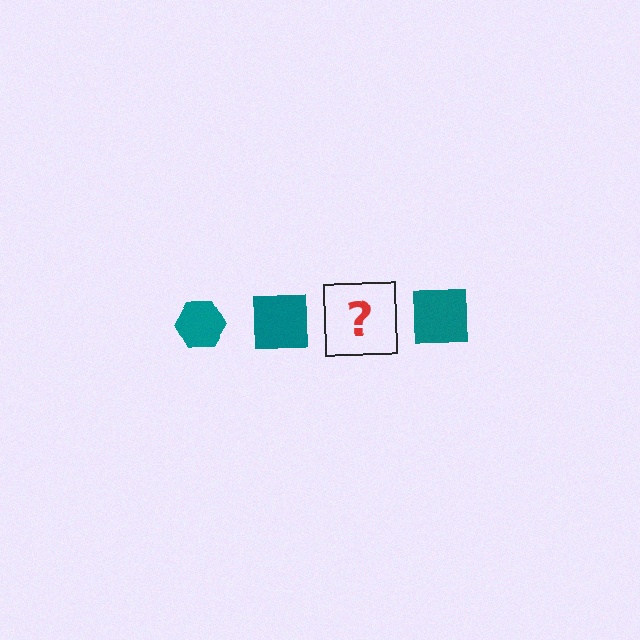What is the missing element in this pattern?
The missing element is a teal hexagon.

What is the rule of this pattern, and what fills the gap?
The rule is that the pattern cycles through hexagon, square shapes in teal. The gap should be filled with a teal hexagon.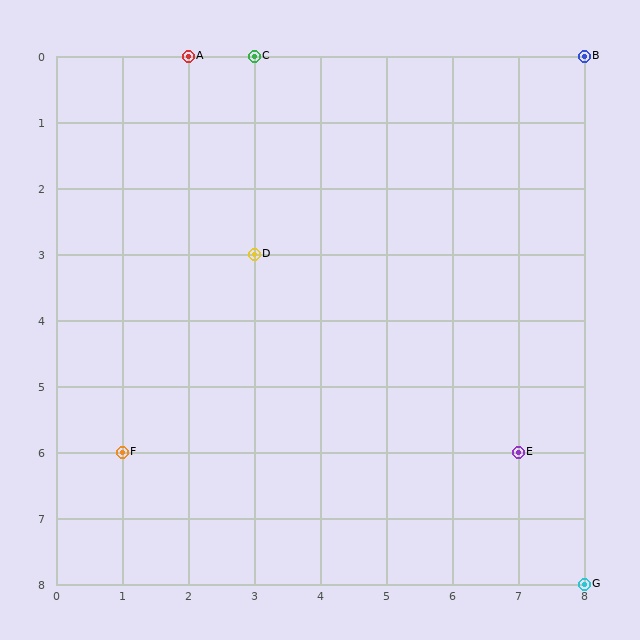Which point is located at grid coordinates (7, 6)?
Point E is at (7, 6).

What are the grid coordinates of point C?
Point C is at grid coordinates (3, 0).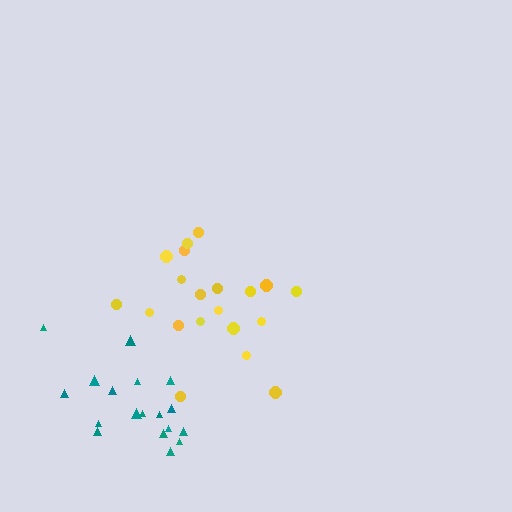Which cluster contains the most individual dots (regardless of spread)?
Yellow (20).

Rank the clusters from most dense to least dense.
teal, yellow.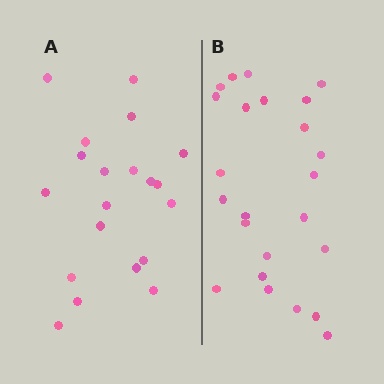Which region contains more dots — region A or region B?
Region B (the right region) has more dots.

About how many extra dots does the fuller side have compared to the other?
Region B has about 4 more dots than region A.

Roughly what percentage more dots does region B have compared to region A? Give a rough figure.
About 20% more.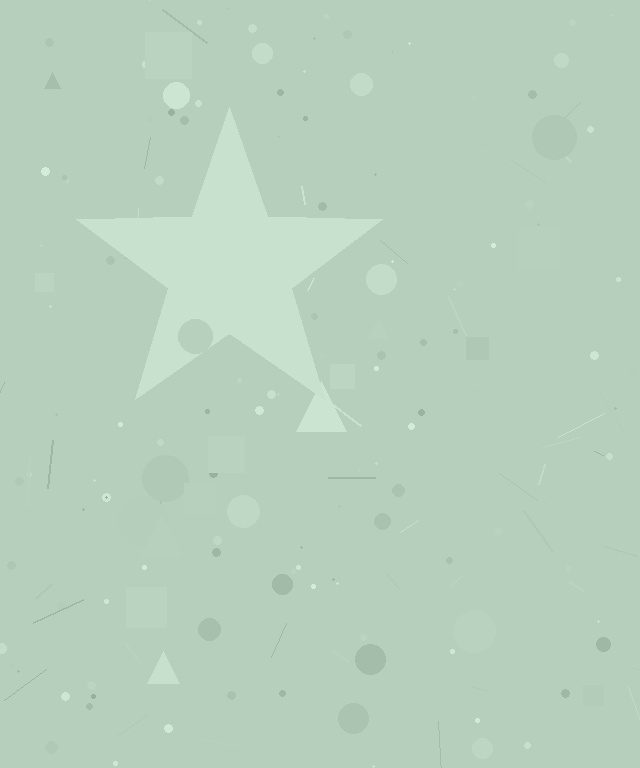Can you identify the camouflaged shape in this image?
The camouflaged shape is a star.